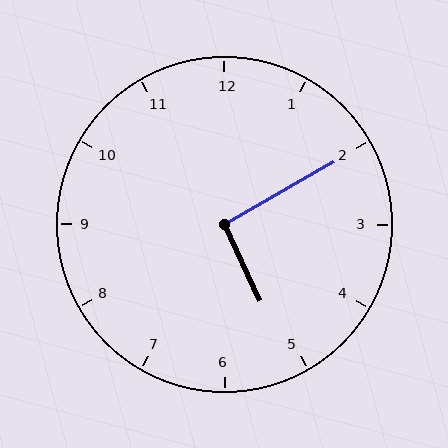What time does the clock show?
5:10.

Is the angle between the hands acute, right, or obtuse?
It is right.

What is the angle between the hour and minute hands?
Approximately 95 degrees.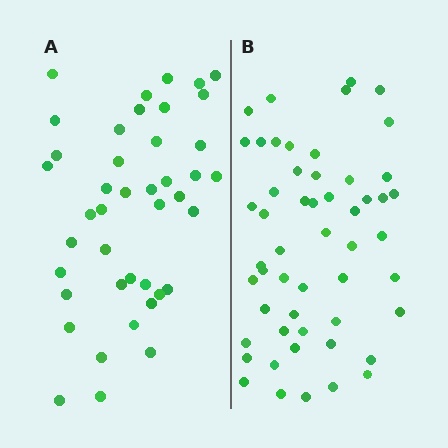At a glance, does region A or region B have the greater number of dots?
Region B (the right region) has more dots.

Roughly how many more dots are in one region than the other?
Region B has roughly 12 or so more dots than region A.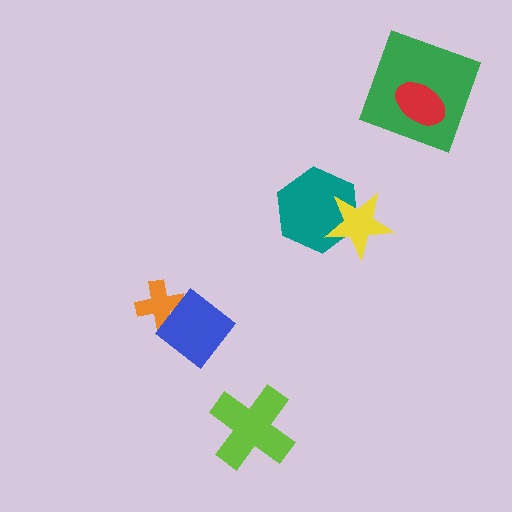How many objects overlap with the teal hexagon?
1 object overlaps with the teal hexagon.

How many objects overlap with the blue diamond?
1 object overlaps with the blue diamond.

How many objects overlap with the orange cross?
1 object overlaps with the orange cross.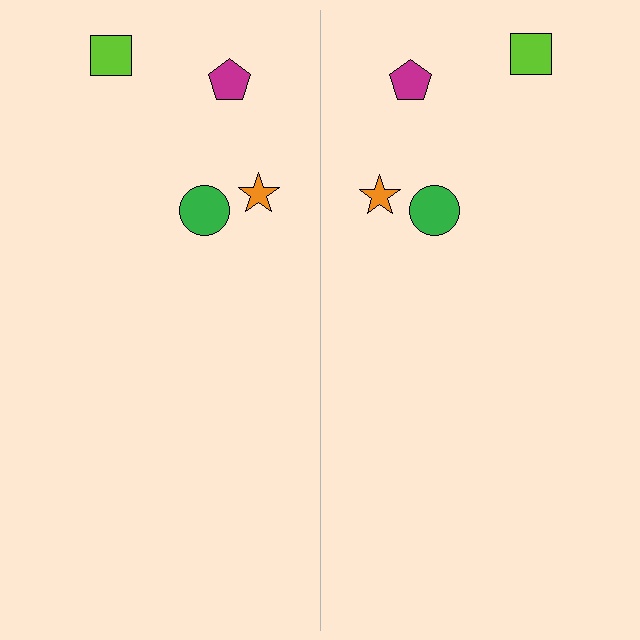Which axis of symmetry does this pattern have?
The pattern has a vertical axis of symmetry running through the center of the image.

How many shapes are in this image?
There are 8 shapes in this image.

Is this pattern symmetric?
Yes, this pattern has bilateral (reflection) symmetry.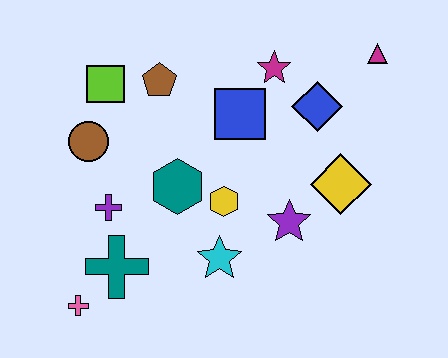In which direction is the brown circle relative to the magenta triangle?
The brown circle is to the left of the magenta triangle.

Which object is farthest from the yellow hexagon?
The magenta triangle is farthest from the yellow hexagon.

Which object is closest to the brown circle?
The lime square is closest to the brown circle.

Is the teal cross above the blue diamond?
No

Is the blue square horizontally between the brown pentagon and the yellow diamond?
Yes